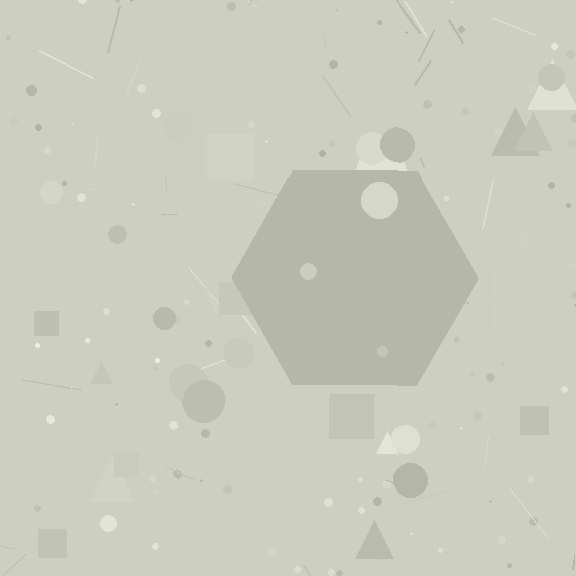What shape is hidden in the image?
A hexagon is hidden in the image.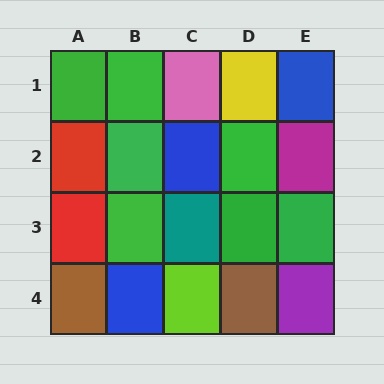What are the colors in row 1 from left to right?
Green, green, pink, yellow, blue.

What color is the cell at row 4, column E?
Purple.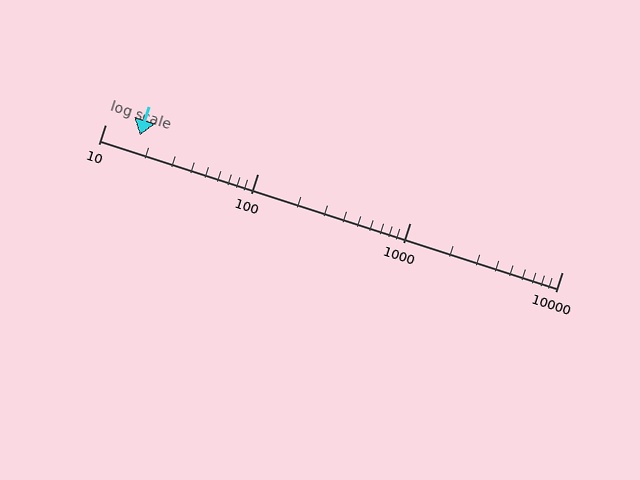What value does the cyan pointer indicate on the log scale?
The pointer indicates approximately 17.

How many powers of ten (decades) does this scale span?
The scale spans 3 decades, from 10 to 10000.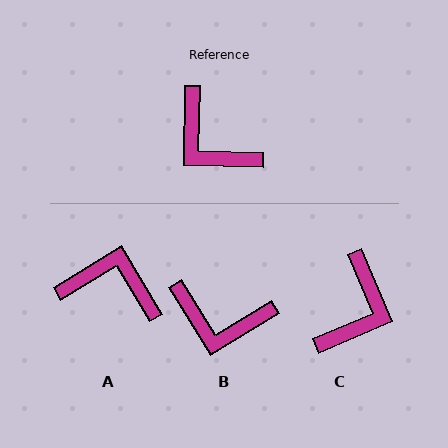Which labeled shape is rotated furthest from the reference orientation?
A, about 147 degrees away.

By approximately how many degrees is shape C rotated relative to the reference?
Approximately 114 degrees counter-clockwise.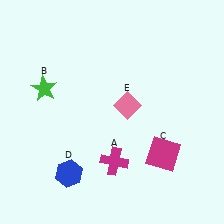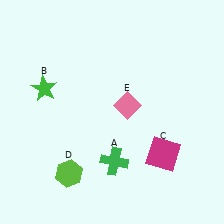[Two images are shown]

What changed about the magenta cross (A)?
In Image 1, A is magenta. In Image 2, it changed to green.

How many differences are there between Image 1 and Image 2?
There are 2 differences between the two images.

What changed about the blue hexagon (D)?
In Image 1, D is blue. In Image 2, it changed to lime.